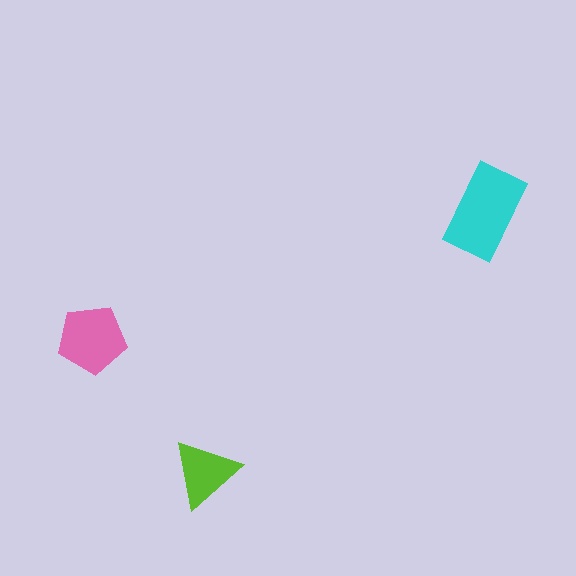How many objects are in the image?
There are 3 objects in the image.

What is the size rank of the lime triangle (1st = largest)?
3rd.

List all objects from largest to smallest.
The cyan rectangle, the pink pentagon, the lime triangle.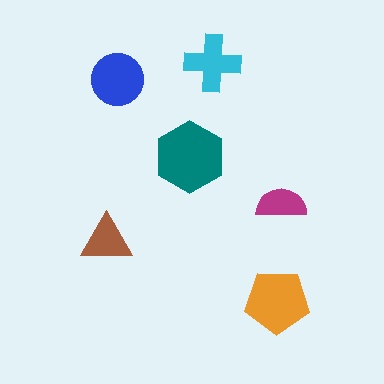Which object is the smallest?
The magenta semicircle.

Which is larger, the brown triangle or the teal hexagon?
The teal hexagon.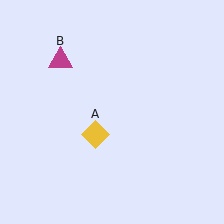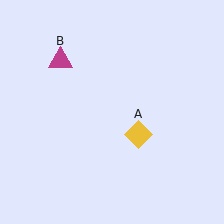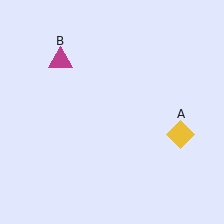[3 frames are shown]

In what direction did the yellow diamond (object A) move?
The yellow diamond (object A) moved right.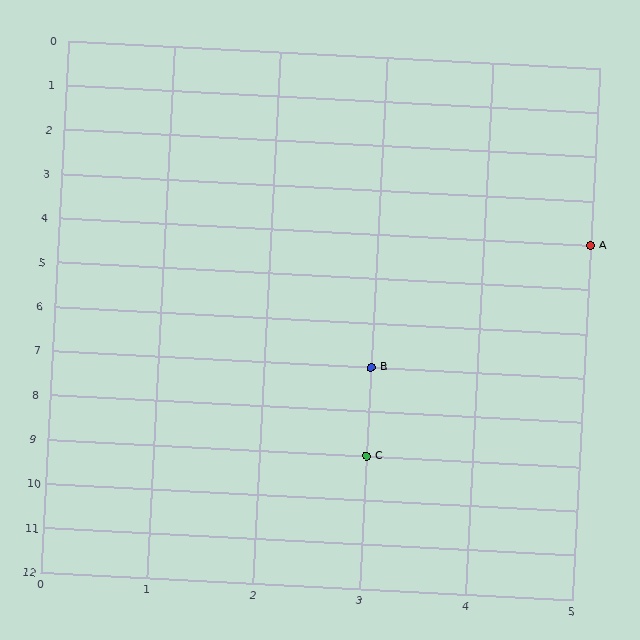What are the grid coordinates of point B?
Point B is at grid coordinates (3, 7).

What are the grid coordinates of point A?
Point A is at grid coordinates (5, 4).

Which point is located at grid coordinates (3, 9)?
Point C is at (3, 9).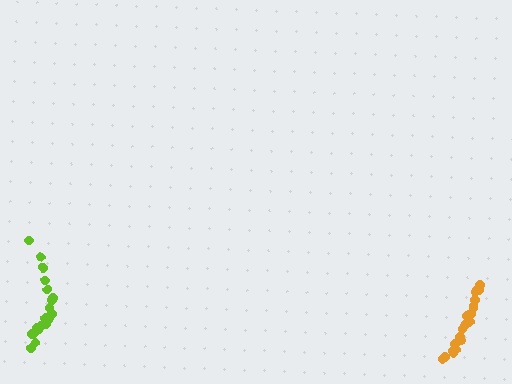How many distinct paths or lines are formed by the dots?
There are 2 distinct paths.